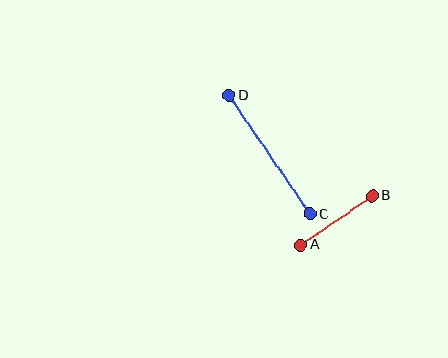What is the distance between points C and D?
The distance is approximately 143 pixels.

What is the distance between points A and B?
The distance is approximately 87 pixels.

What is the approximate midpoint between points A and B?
The midpoint is at approximately (336, 220) pixels.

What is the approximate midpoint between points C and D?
The midpoint is at approximately (270, 155) pixels.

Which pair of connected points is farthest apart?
Points C and D are farthest apart.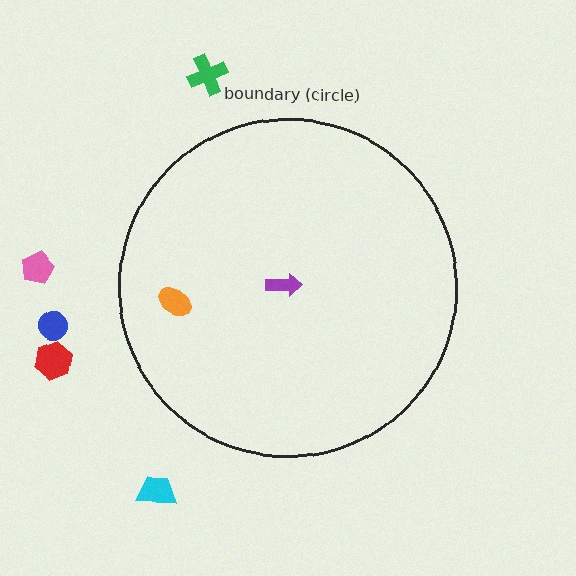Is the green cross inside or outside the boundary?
Outside.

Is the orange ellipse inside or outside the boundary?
Inside.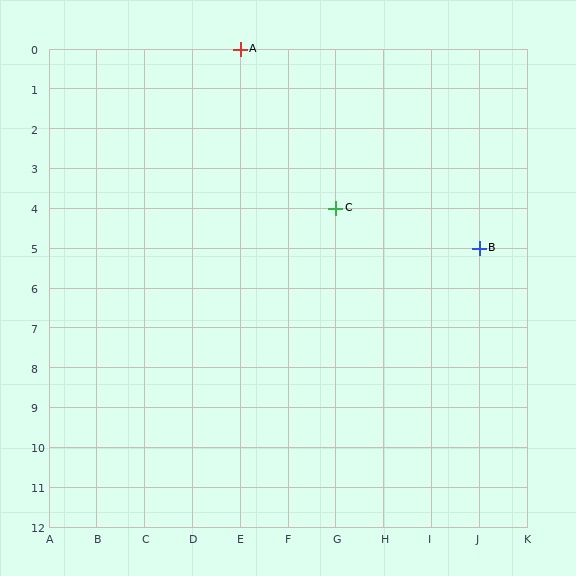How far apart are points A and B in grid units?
Points A and B are 5 columns and 5 rows apart (about 7.1 grid units diagonally).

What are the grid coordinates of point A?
Point A is at grid coordinates (E, 0).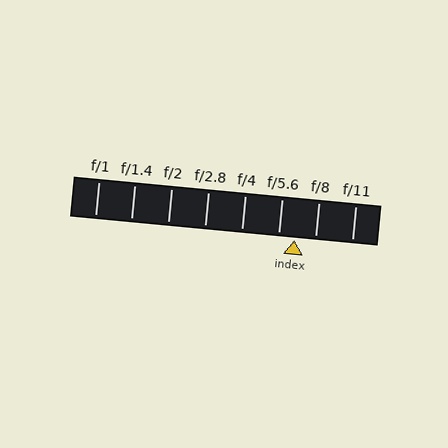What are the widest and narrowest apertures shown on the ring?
The widest aperture shown is f/1 and the narrowest is f/11.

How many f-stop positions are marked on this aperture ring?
There are 8 f-stop positions marked.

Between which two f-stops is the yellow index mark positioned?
The index mark is between f/5.6 and f/8.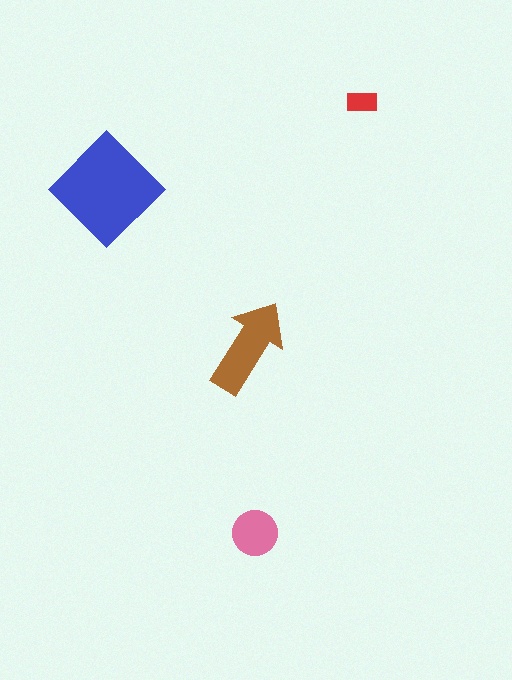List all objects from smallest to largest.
The red rectangle, the pink circle, the brown arrow, the blue diamond.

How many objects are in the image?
There are 4 objects in the image.